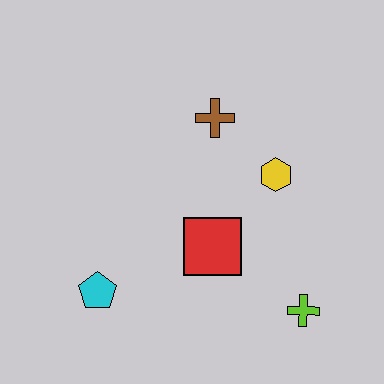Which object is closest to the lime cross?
The red square is closest to the lime cross.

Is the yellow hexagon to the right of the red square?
Yes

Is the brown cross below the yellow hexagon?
No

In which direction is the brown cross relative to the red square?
The brown cross is above the red square.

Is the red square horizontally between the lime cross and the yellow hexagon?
No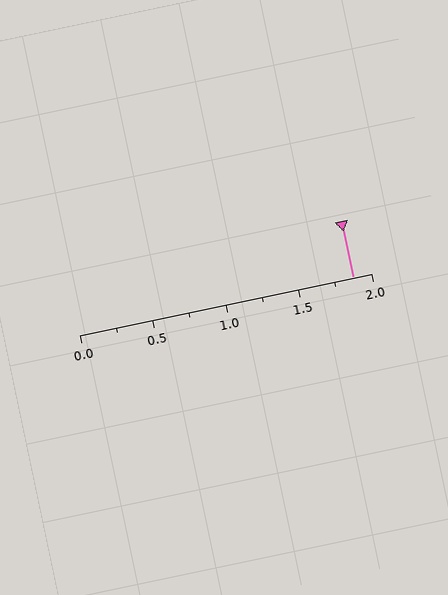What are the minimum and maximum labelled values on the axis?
The axis runs from 0.0 to 2.0.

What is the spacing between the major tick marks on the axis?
The major ticks are spaced 0.5 apart.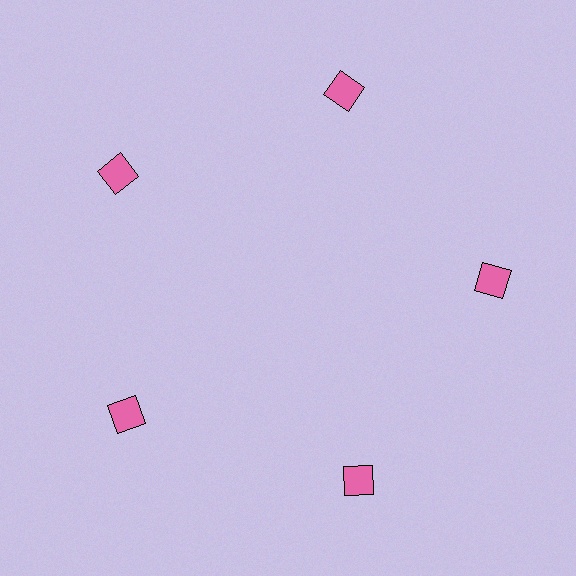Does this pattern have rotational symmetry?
Yes, this pattern has 5-fold rotational symmetry. It looks the same after rotating 72 degrees around the center.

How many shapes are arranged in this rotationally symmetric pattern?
There are 5 shapes, arranged in 5 groups of 1.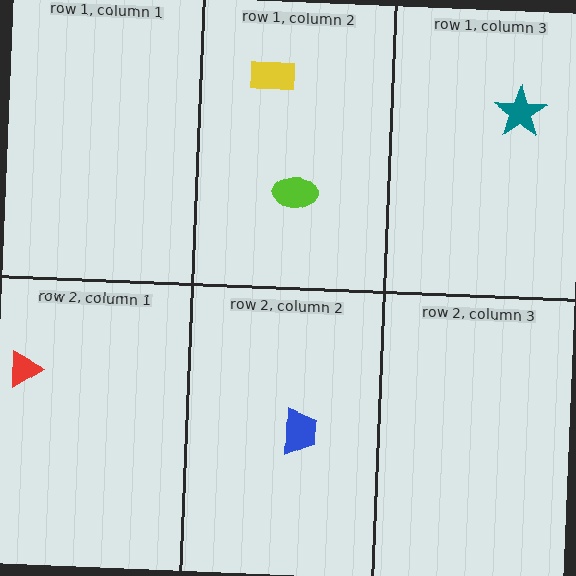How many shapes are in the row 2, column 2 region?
1.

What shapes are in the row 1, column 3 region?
The teal star.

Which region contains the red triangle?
The row 2, column 1 region.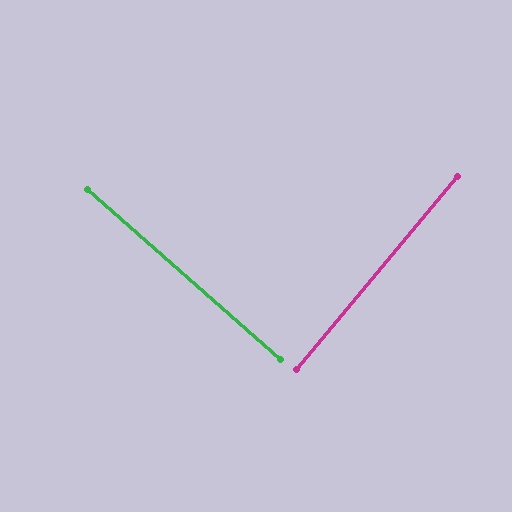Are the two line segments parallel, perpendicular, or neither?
Perpendicular — they meet at approximately 88°.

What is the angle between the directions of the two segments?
Approximately 88 degrees.